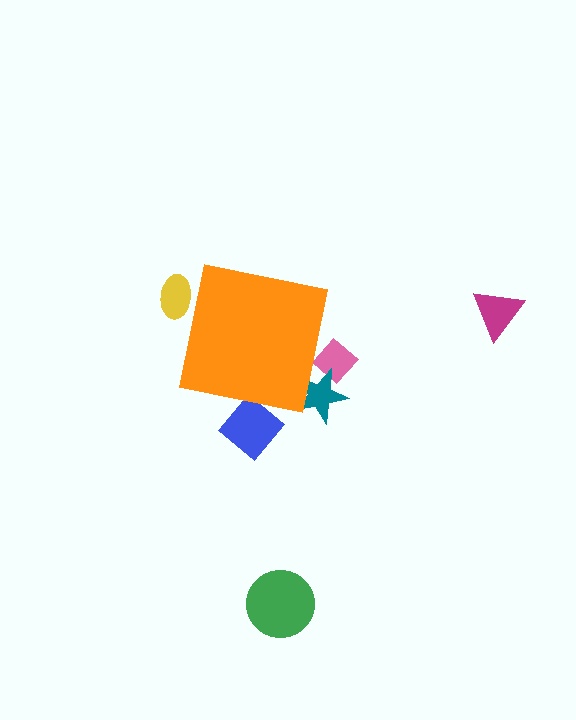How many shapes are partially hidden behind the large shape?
4 shapes are partially hidden.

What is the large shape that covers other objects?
An orange square.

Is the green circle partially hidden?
No, the green circle is fully visible.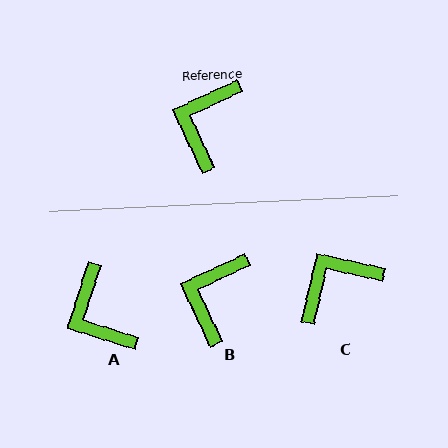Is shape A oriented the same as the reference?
No, it is off by about 48 degrees.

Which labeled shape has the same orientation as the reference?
B.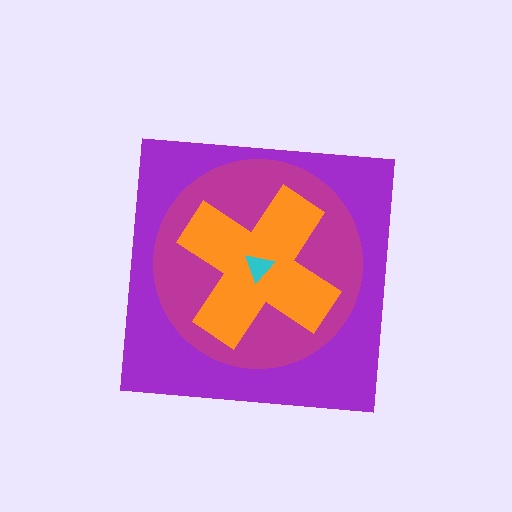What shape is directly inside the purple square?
The magenta circle.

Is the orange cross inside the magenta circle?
Yes.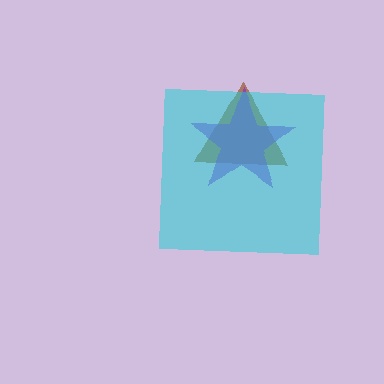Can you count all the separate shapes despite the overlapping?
Yes, there are 3 separate shapes.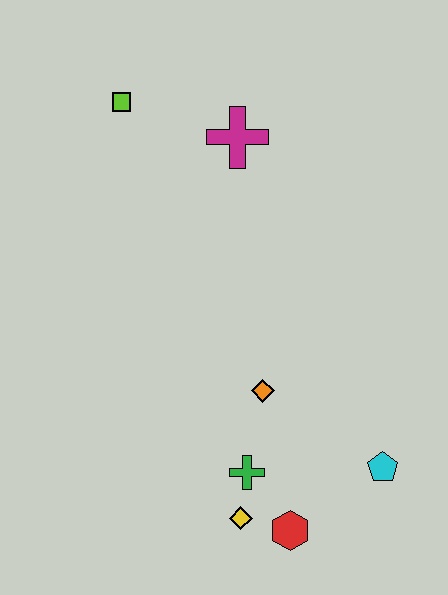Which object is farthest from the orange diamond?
The lime square is farthest from the orange diamond.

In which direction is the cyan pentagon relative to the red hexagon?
The cyan pentagon is to the right of the red hexagon.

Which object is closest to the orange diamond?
The green cross is closest to the orange diamond.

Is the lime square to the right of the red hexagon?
No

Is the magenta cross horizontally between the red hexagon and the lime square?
Yes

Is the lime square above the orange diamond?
Yes